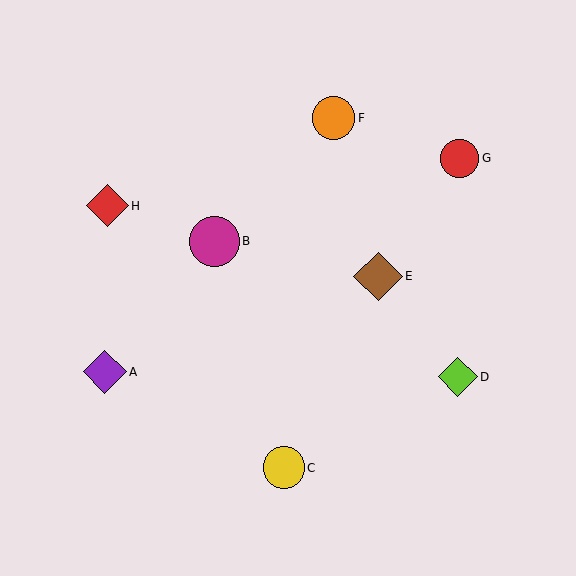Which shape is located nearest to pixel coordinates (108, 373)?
The purple diamond (labeled A) at (105, 372) is nearest to that location.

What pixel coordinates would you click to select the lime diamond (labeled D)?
Click at (458, 377) to select the lime diamond D.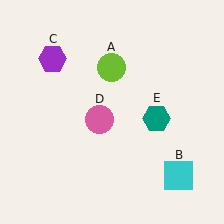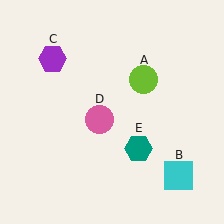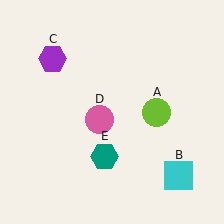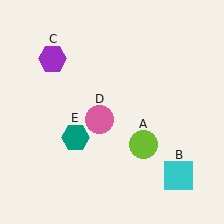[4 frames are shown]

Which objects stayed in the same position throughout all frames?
Cyan square (object B) and purple hexagon (object C) and pink circle (object D) remained stationary.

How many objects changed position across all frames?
2 objects changed position: lime circle (object A), teal hexagon (object E).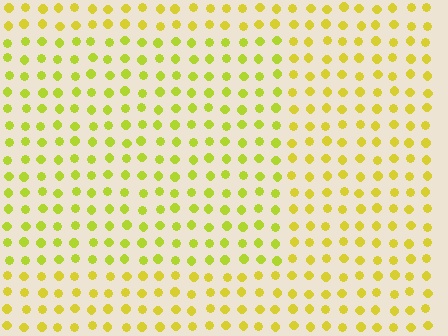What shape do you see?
I see a rectangle.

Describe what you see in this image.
The image is filled with small yellow elements in a uniform arrangement. A rectangle-shaped region is visible where the elements are tinted to a slightly different hue, forming a subtle color boundary.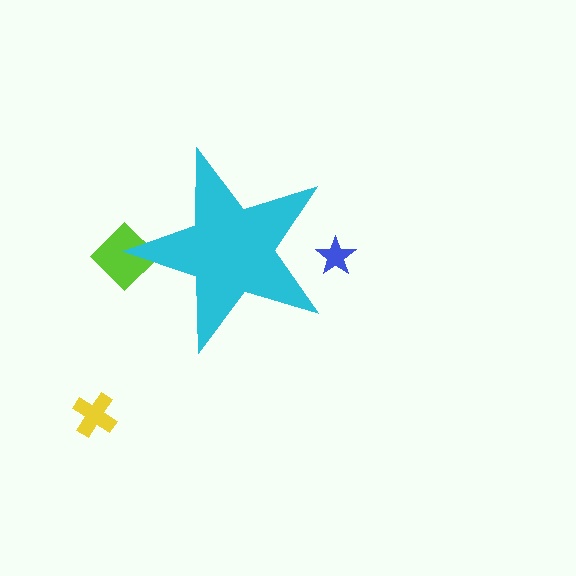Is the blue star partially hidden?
Yes, the blue star is partially hidden behind the cyan star.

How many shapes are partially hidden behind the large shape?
2 shapes are partially hidden.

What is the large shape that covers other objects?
A cyan star.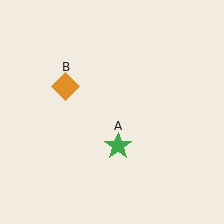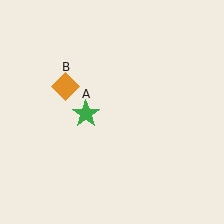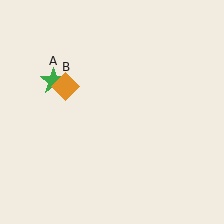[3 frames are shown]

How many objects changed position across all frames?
1 object changed position: green star (object A).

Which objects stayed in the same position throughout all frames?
Orange diamond (object B) remained stationary.